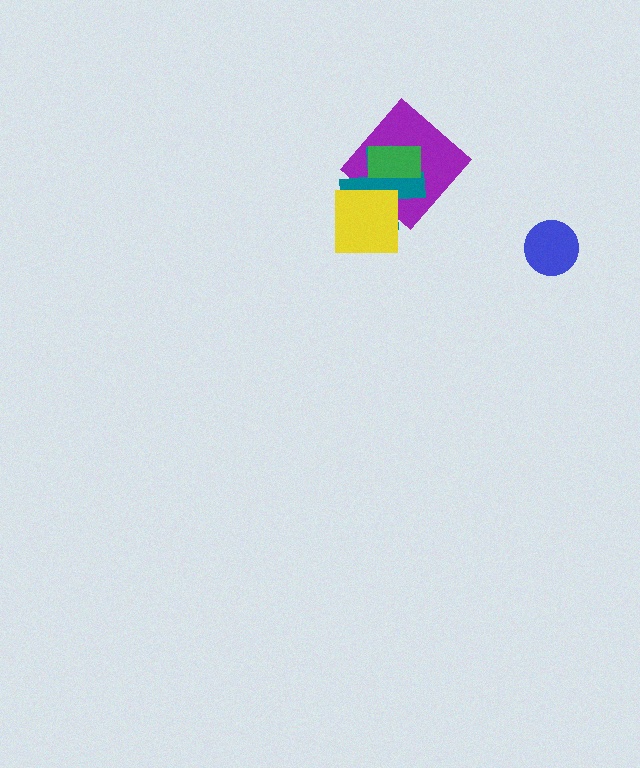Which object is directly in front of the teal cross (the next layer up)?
The yellow square is directly in front of the teal cross.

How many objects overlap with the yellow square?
2 objects overlap with the yellow square.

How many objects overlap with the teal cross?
3 objects overlap with the teal cross.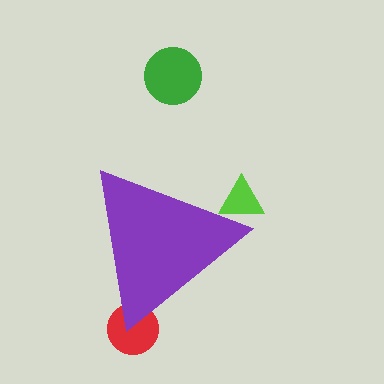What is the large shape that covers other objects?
A purple triangle.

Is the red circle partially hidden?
Yes, the red circle is partially hidden behind the purple triangle.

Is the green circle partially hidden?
No, the green circle is fully visible.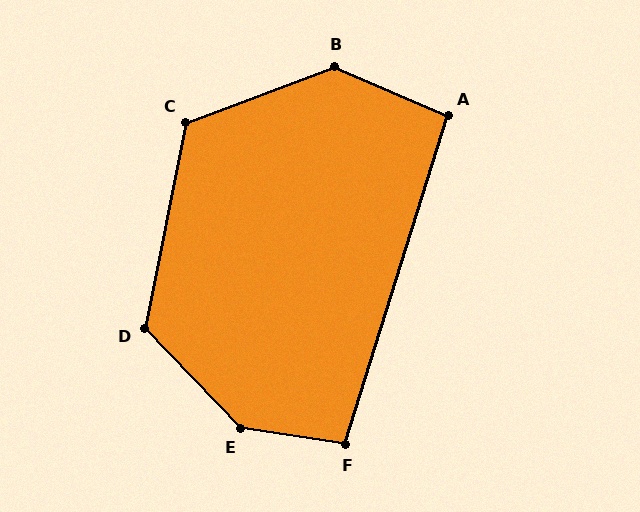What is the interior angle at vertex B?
Approximately 136 degrees (obtuse).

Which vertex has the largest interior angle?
E, at approximately 142 degrees.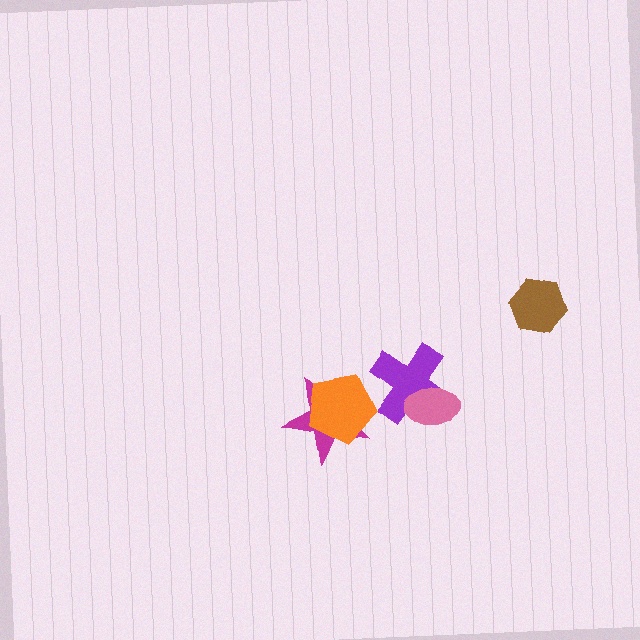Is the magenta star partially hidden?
Yes, it is partially covered by another shape.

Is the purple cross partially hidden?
Yes, it is partially covered by another shape.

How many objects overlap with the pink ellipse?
1 object overlaps with the pink ellipse.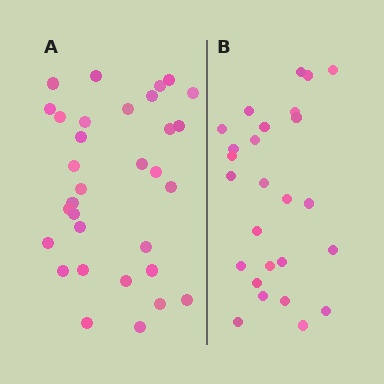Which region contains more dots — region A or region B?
Region A (the left region) has more dots.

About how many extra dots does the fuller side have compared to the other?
Region A has about 6 more dots than region B.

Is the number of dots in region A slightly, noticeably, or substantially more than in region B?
Region A has only slightly more — the two regions are fairly close. The ratio is roughly 1.2 to 1.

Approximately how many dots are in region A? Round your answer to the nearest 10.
About 30 dots. (The exact count is 32, which rounds to 30.)